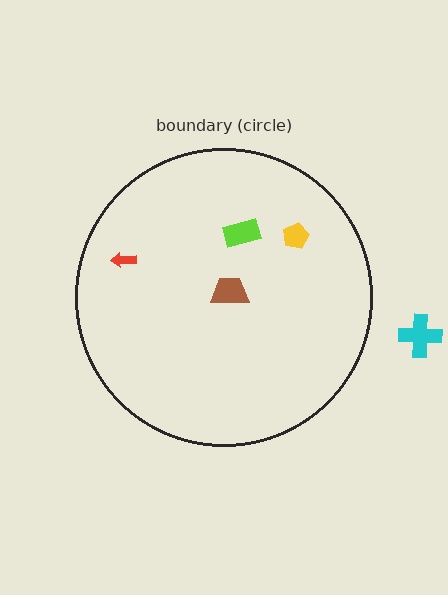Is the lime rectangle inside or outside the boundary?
Inside.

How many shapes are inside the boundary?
4 inside, 1 outside.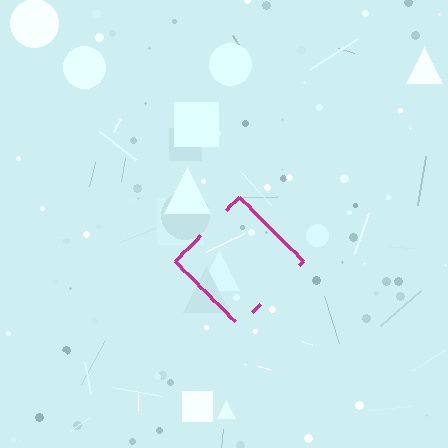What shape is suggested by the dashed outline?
The dashed outline suggests a diamond.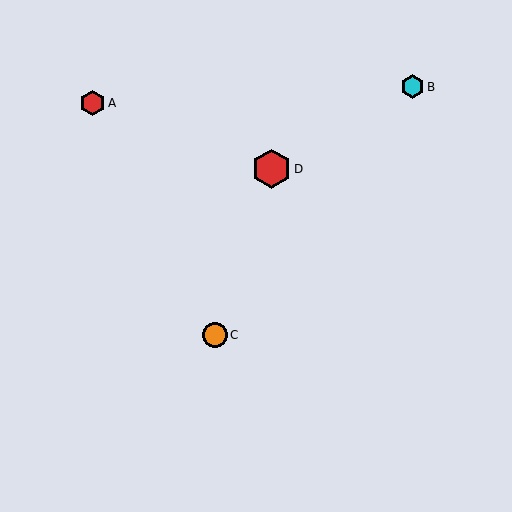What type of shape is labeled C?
Shape C is an orange circle.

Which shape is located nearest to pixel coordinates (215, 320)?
The orange circle (labeled C) at (215, 335) is nearest to that location.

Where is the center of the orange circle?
The center of the orange circle is at (215, 335).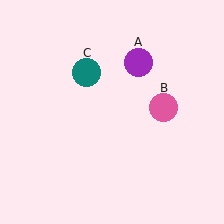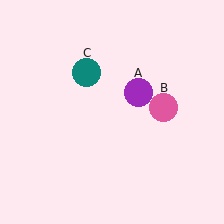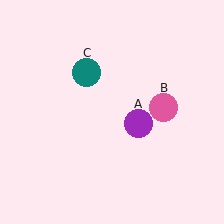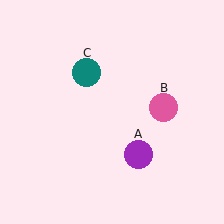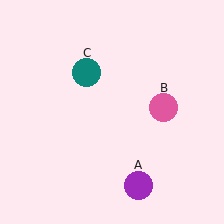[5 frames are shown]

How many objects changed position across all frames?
1 object changed position: purple circle (object A).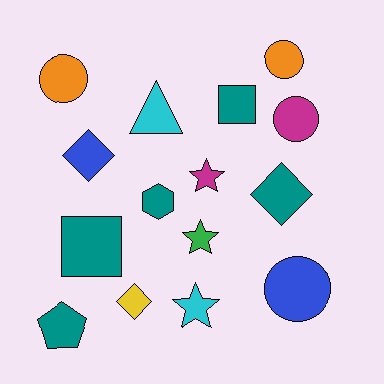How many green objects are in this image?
There is 1 green object.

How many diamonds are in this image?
There are 3 diamonds.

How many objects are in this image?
There are 15 objects.